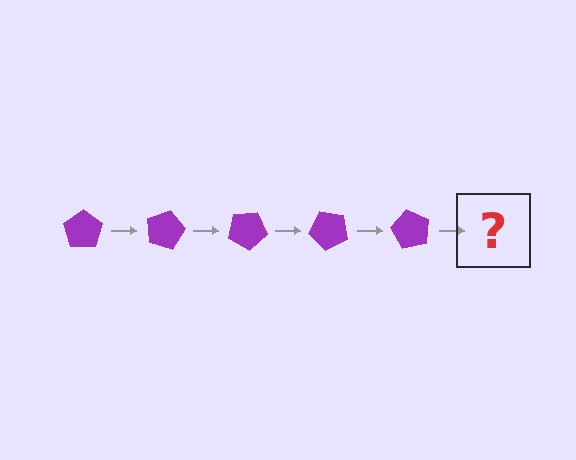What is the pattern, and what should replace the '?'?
The pattern is that the pentagon rotates 15 degrees each step. The '?' should be a purple pentagon rotated 75 degrees.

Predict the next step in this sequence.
The next step is a purple pentagon rotated 75 degrees.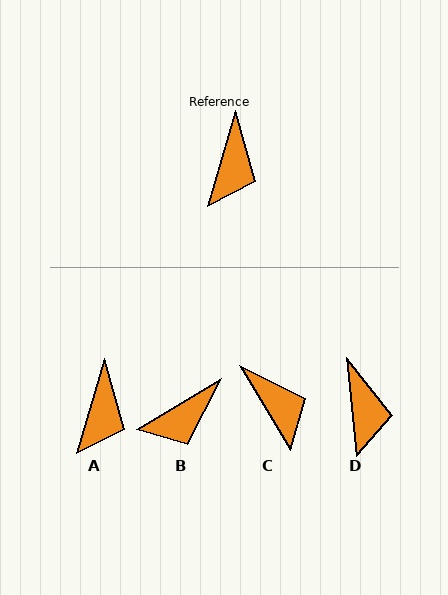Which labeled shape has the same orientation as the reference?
A.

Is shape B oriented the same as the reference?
No, it is off by about 43 degrees.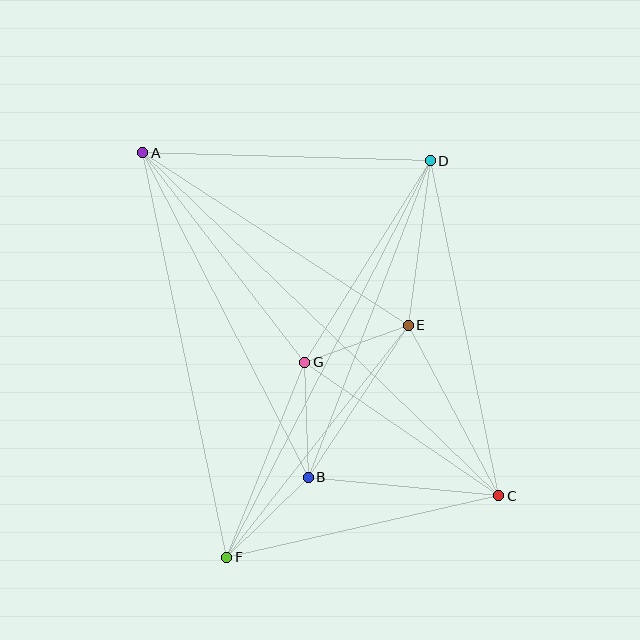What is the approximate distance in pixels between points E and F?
The distance between E and F is approximately 294 pixels.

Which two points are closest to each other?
Points E and G are closest to each other.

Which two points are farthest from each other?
Points A and C are farthest from each other.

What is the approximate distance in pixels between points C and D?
The distance between C and D is approximately 342 pixels.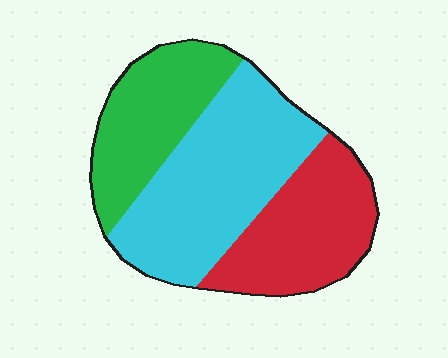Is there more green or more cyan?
Cyan.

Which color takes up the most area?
Cyan, at roughly 45%.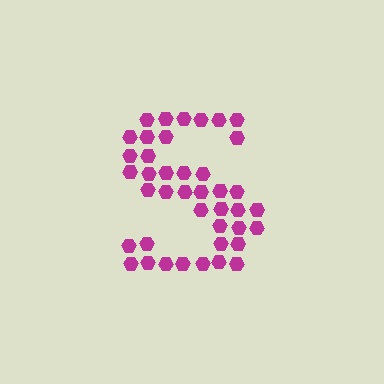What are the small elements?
The small elements are hexagons.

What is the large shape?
The large shape is the letter S.